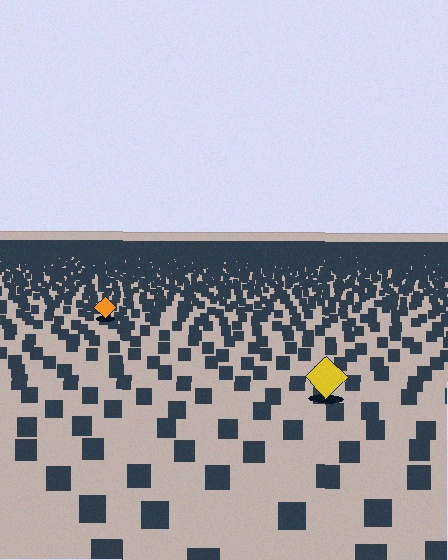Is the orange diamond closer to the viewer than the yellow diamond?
No. The yellow diamond is closer — you can tell from the texture gradient: the ground texture is coarser near it.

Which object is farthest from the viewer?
The orange diamond is farthest from the viewer. It appears smaller and the ground texture around it is denser.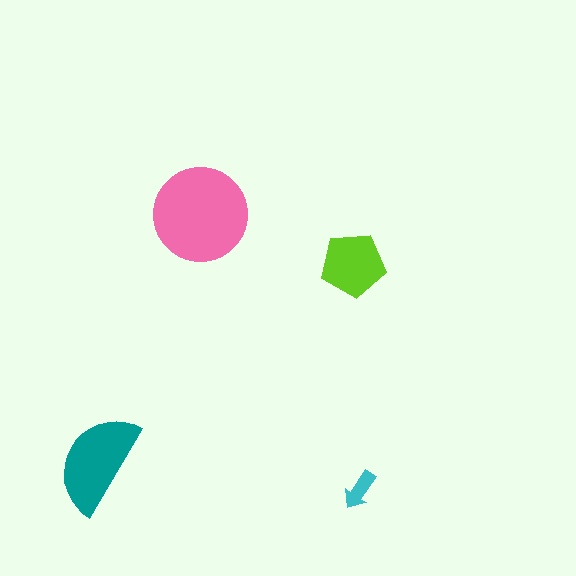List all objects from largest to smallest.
The pink circle, the teal semicircle, the lime pentagon, the cyan arrow.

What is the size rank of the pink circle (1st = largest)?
1st.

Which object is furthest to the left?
The teal semicircle is leftmost.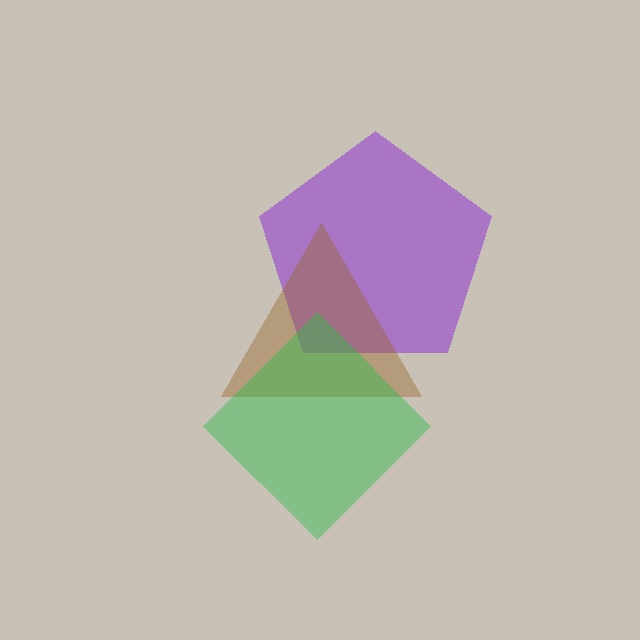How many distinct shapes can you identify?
There are 3 distinct shapes: a purple pentagon, a brown triangle, a green diamond.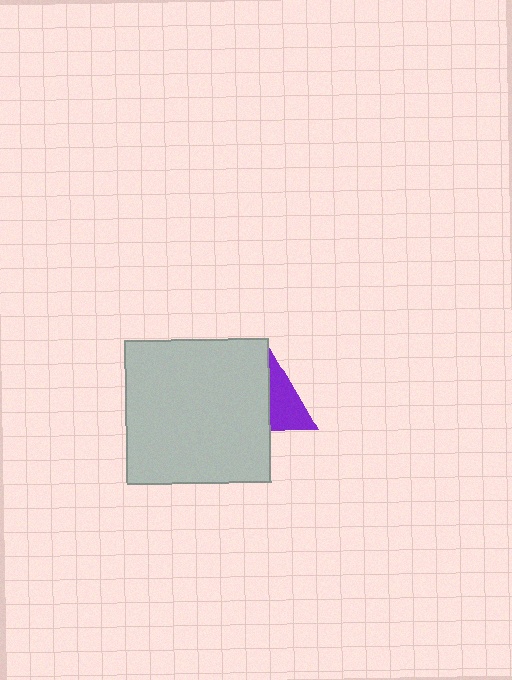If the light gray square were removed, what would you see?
You would see the complete purple triangle.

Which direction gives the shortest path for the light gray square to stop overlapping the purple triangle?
Moving left gives the shortest separation.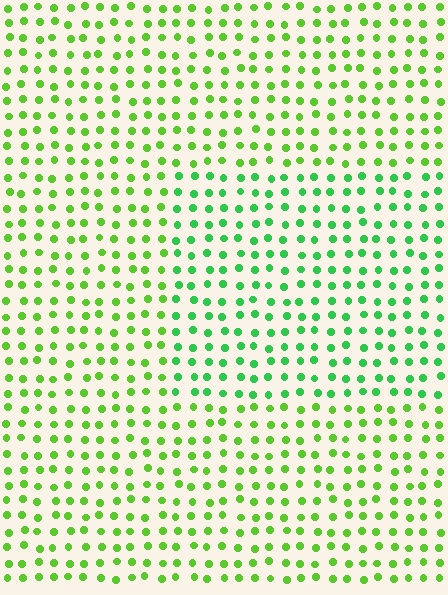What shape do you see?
I see a rectangle.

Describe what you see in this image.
The image is filled with small lime elements in a uniform arrangement. A rectangle-shaped region is visible where the elements are tinted to a slightly different hue, forming a subtle color boundary.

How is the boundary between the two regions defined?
The boundary is defined purely by a slight shift in hue (about 28 degrees). Spacing, size, and orientation are identical on both sides.